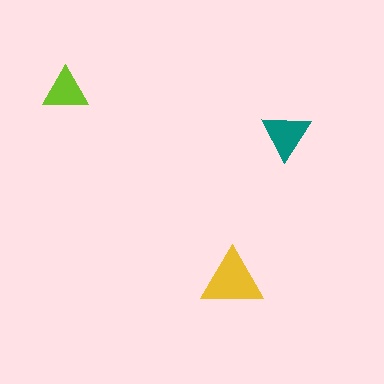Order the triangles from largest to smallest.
the yellow one, the teal one, the lime one.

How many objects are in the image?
There are 3 objects in the image.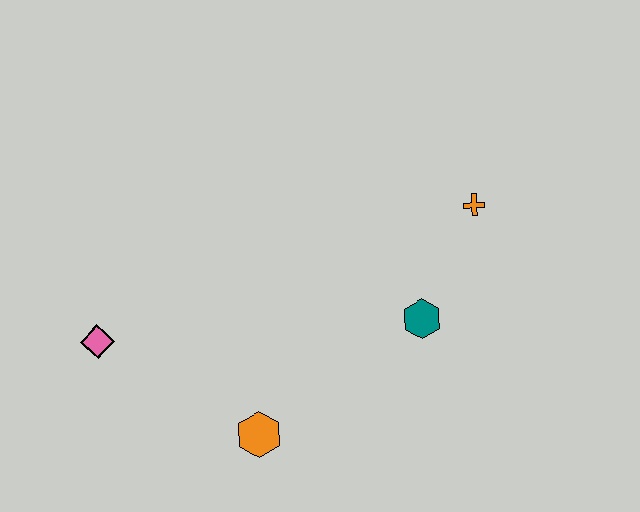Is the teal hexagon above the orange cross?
No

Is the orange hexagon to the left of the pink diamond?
No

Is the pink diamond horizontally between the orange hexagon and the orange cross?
No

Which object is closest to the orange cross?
The teal hexagon is closest to the orange cross.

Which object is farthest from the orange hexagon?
The orange cross is farthest from the orange hexagon.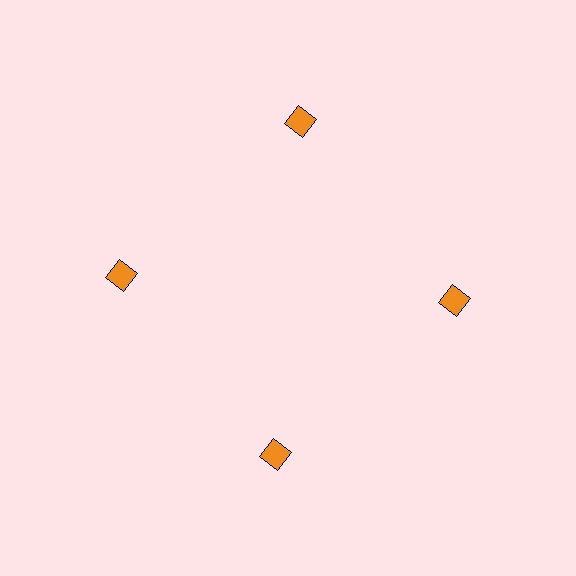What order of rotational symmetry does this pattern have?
This pattern has 4-fold rotational symmetry.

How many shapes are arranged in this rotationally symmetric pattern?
There are 4 shapes, arranged in 4 groups of 1.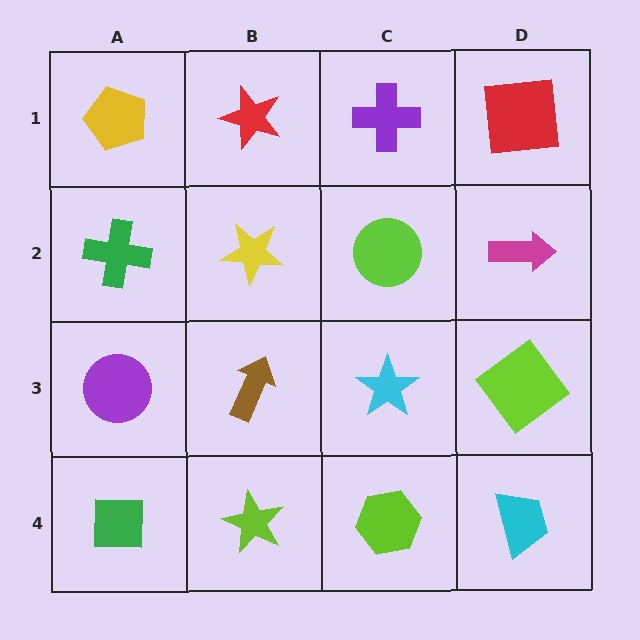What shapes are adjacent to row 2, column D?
A red square (row 1, column D), a lime diamond (row 3, column D), a lime circle (row 2, column C).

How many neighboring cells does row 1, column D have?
2.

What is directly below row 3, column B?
A lime star.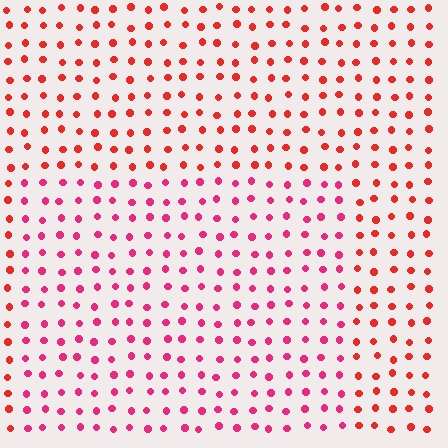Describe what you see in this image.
The image is filled with small red elements in a uniform arrangement. A rectangle-shaped region is visible where the elements are tinted to a slightly different hue, forming a subtle color boundary.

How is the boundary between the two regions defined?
The boundary is defined purely by a slight shift in hue (about 28 degrees). Spacing, size, and orientation are identical on both sides.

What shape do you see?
I see a rectangle.